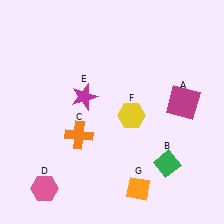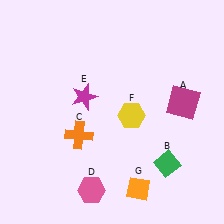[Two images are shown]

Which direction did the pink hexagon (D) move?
The pink hexagon (D) moved right.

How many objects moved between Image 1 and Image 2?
1 object moved between the two images.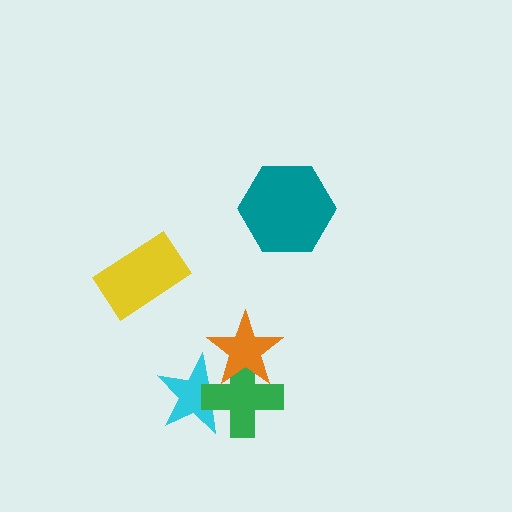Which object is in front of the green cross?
The orange star is in front of the green cross.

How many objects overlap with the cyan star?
2 objects overlap with the cyan star.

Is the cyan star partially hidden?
Yes, it is partially covered by another shape.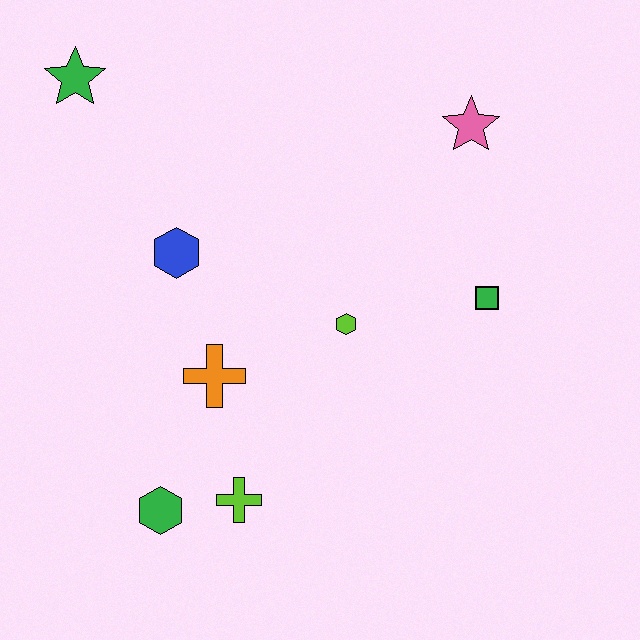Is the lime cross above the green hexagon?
Yes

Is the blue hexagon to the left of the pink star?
Yes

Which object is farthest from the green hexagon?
The pink star is farthest from the green hexagon.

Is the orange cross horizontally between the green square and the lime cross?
No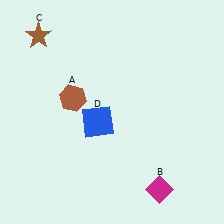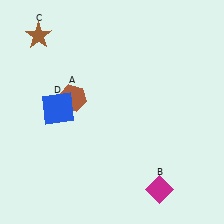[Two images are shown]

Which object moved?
The blue square (D) moved left.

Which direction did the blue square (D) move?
The blue square (D) moved left.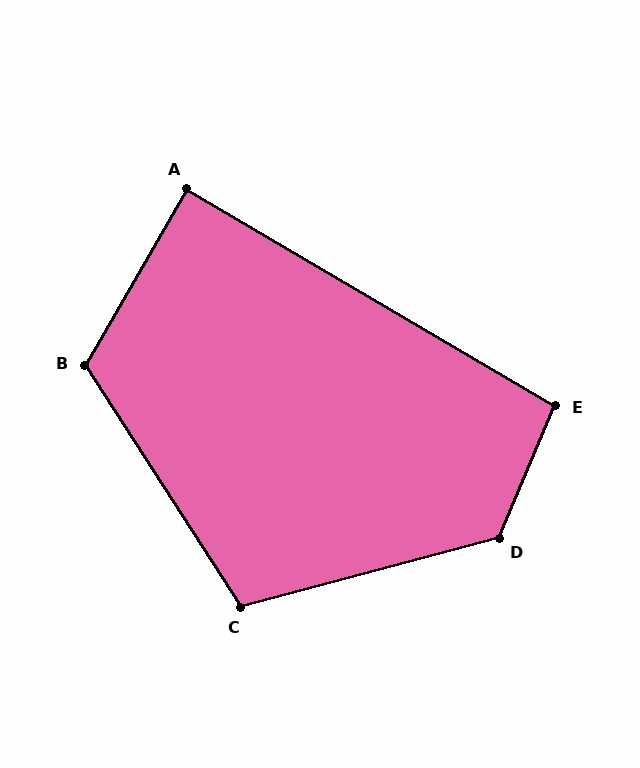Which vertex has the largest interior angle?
D, at approximately 128 degrees.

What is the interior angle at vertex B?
Approximately 117 degrees (obtuse).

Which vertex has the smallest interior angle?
A, at approximately 90 degrees.